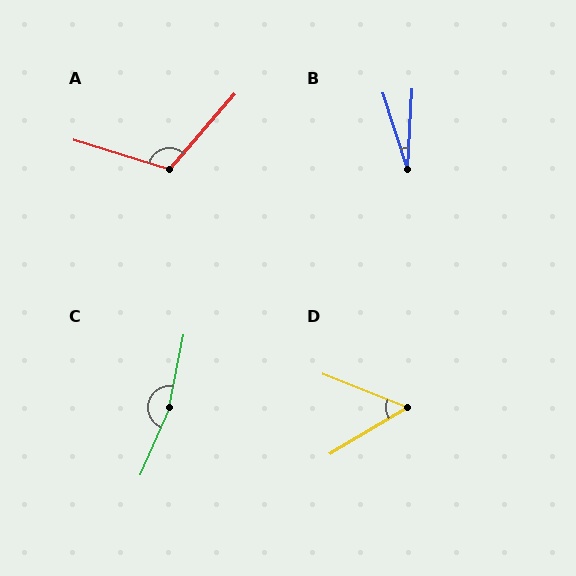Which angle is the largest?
C, at approximately 168 degrees.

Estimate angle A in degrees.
Approximately 114 degrees.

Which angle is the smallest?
B, at approximately 21 degrees.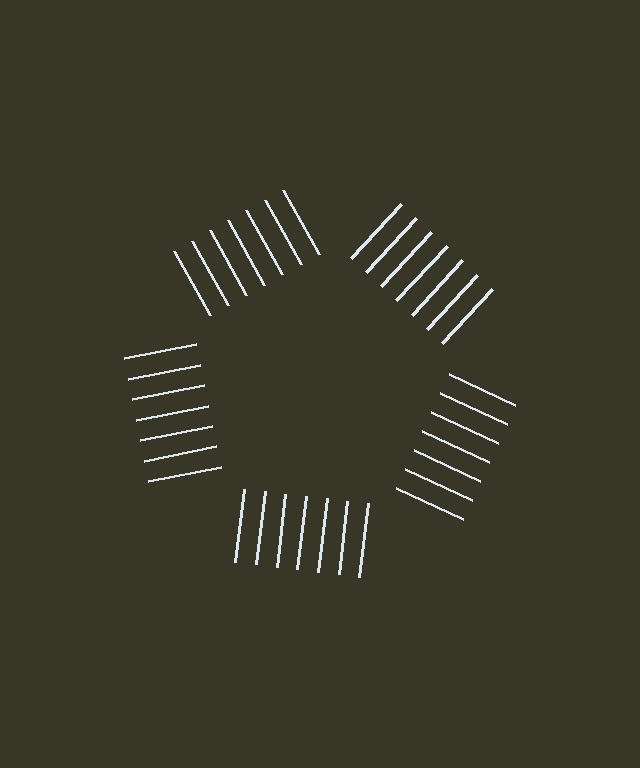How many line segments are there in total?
35 — 7 along each of the 5 edges.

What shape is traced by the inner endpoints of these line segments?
An illusory pentagon — the line segments terminate on its edges but no continuous stroke is drawn.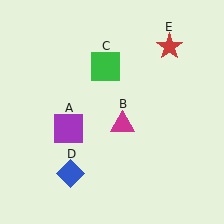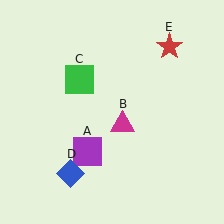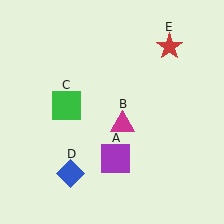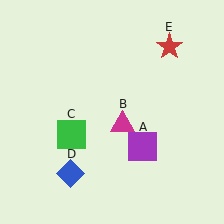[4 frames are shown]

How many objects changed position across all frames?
2 objects changed position: purple square (object A), green square (object C).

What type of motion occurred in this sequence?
The purple square (object A), green square (object C) rotated counterclockwise around the center of the scene.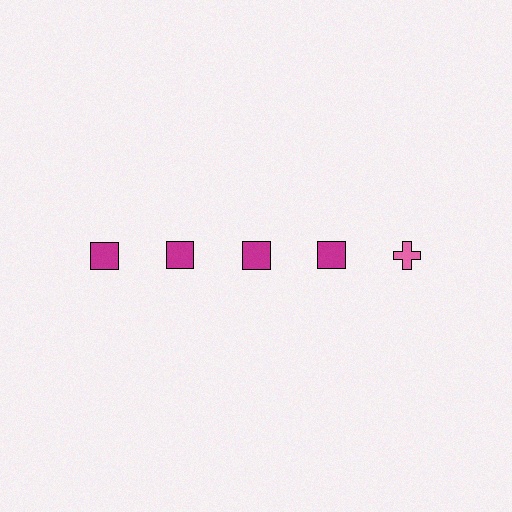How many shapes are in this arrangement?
There are 5 shapes arranged in a grid pattern.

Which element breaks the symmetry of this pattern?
The pink cross in the top row, rightmost column breaks the symmetry. All other shapes are magenta squares.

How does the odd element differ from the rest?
It differs in both color (pink instead of magenta) and shape (cross instead of square).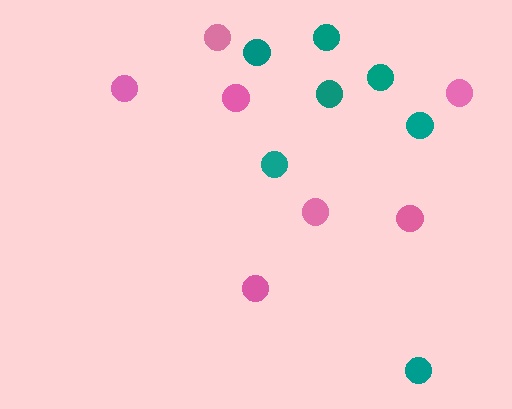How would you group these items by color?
There are 2 groups: one group of teal circles (7) and one group of pink circles (7).